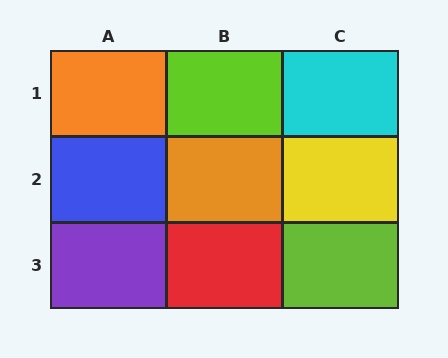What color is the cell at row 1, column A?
Orange.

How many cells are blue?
1 cell is blue.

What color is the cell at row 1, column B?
Lime.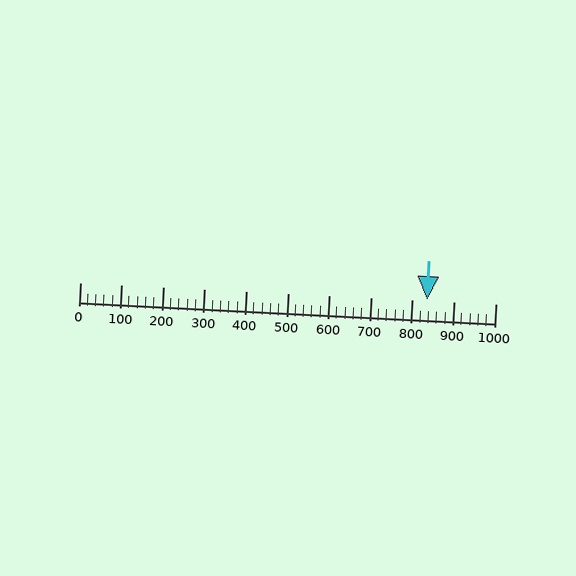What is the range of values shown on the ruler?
The ruler shows values from 0 to 1000.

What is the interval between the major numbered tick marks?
The major tick marks are spaced 100 units apart.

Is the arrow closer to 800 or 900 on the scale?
The arrow is closer to 800.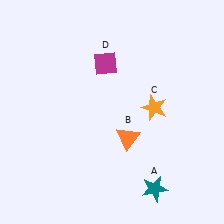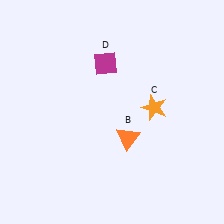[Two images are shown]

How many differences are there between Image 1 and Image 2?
There is 1 difference between the two images.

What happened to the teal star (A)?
The teal star (A) was removed in Image 2. It was in the bottom-right area of Image 1.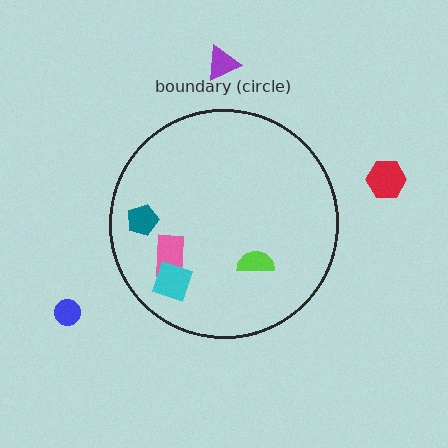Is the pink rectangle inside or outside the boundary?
Inside.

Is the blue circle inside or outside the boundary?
Outside.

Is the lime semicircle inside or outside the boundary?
Inside.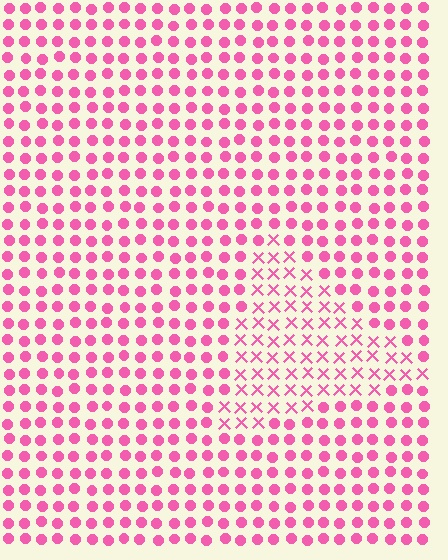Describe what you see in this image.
The image is filled with small pink elements arranged in a uniform grid. A triangle-shaped region contains X marks, while the surrounding area contains circles. The boundary is defined purely by the change in element shape.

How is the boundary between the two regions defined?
The boundary is defined by a change in element shape: X marks inside vs. circles outside. All elements share the same color and spacing.